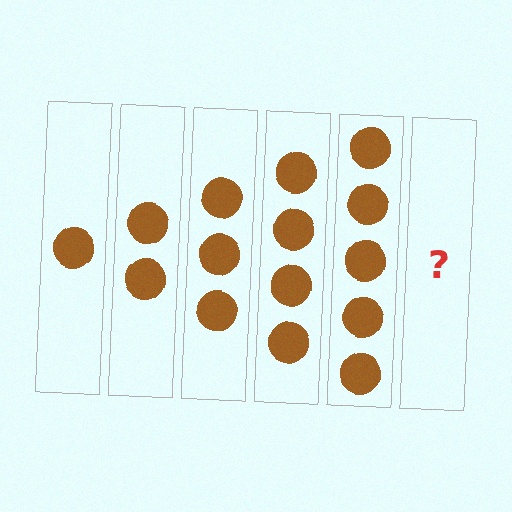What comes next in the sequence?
The next element should be 6 circles.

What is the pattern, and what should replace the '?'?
The pattern is that each step adds one more circle. The '?' should be 6 circles.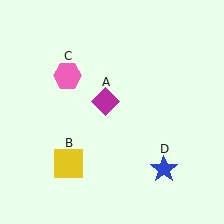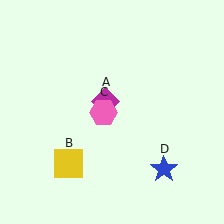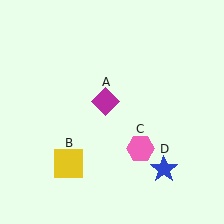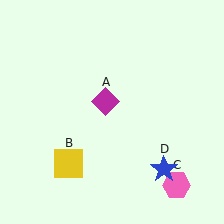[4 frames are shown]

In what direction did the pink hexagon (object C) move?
The pink hexagon (object C) moved down and to the right.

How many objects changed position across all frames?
1 object changed position: pink hexagon (object C).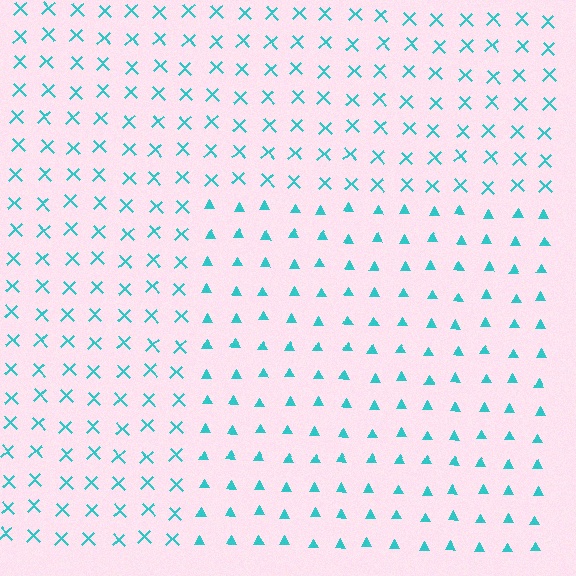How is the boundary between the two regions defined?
The boundary is defined by a change in element shape: triangles inside vs. X marks outside. All elements share the same color and spacing.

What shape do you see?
I see a rectangle.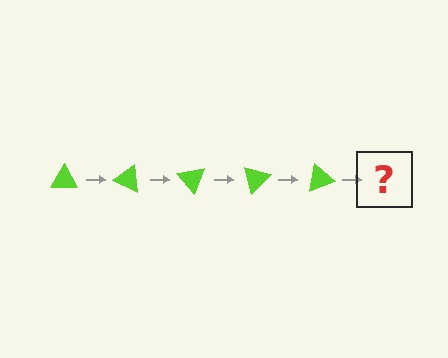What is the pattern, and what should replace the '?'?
The pattern is that the triangle rotates 25 degrees each step. The '?' should be a lime triangle rotated 125 degrees.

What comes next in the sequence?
The next element should be a lime triangle rotated 125 degrees.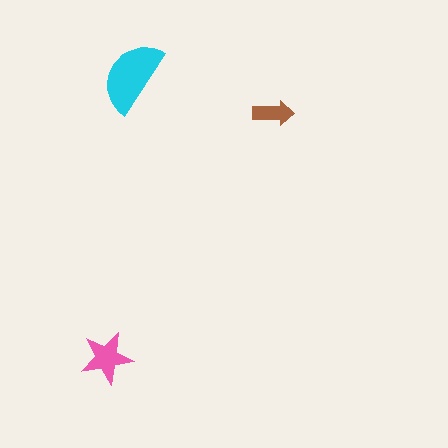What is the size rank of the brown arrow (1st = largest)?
3rd.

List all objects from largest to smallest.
The cyan semicircle, the pink star, the brown arrow.